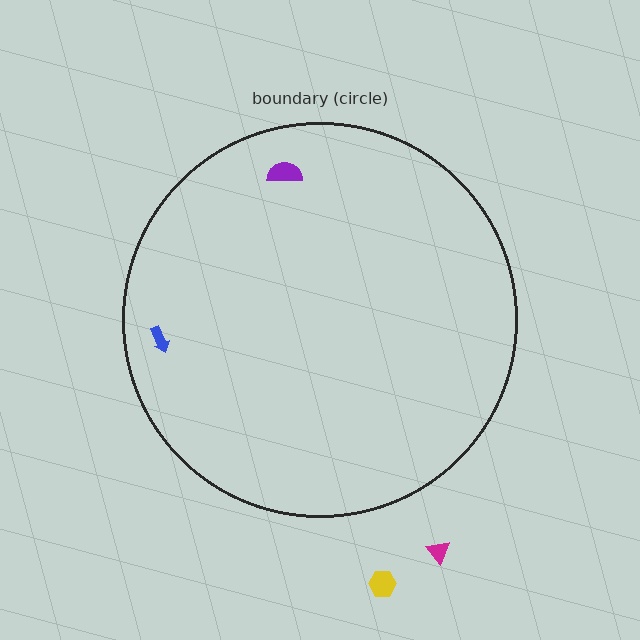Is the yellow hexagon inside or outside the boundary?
Outside.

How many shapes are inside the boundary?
2 inside, 2 outside.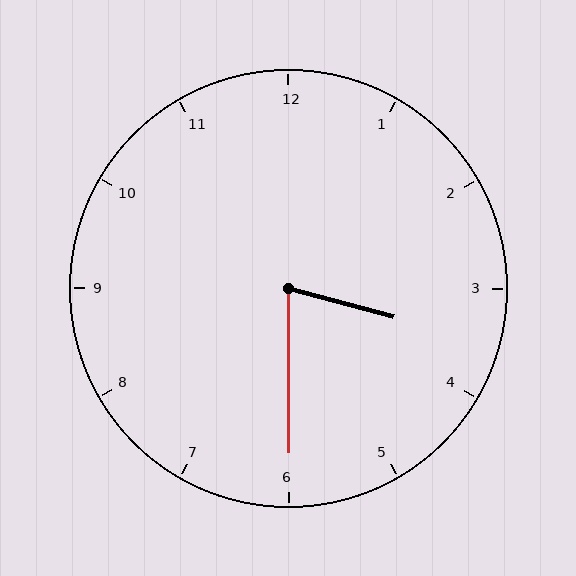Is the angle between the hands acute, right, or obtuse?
It is acute.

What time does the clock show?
3:30.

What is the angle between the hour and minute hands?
Approximately 75 degrees.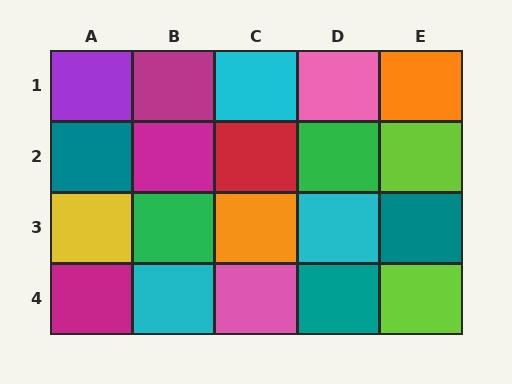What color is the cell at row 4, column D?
Teal.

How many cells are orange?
2 cells are orange.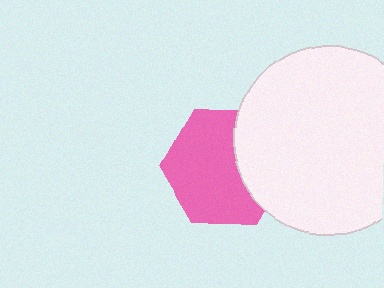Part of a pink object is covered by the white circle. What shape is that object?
It is a hexagon.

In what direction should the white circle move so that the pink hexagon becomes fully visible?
The white circle should move right. That is the shortest direction to clear the overlap and leave the pink hexagon fully visible.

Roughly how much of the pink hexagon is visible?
Most of it is visible (roughly 68%).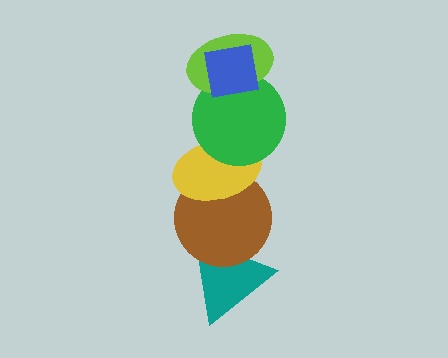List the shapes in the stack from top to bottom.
From top to bottom: the blue square, the lime ellipse, the green circle, the yellow ellipse, the brown circle, the teal triangle.